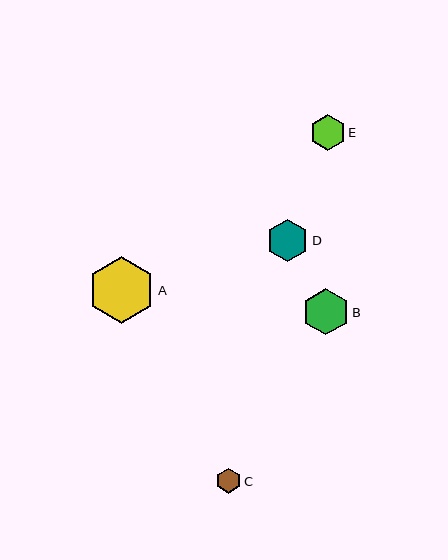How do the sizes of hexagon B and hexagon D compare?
Hexagon B and hexagon D are approximately the same size.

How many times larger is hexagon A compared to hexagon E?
Hexagon A is approximately 1.9 times the size of hexagon E.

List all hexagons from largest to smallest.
From largest to smallest: A, B, D, E, C.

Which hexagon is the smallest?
Hexagon C is the smallest with a size of approximately 25 pixels.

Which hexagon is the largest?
Hexagon A is the largest with a size of approximately 67 pixels.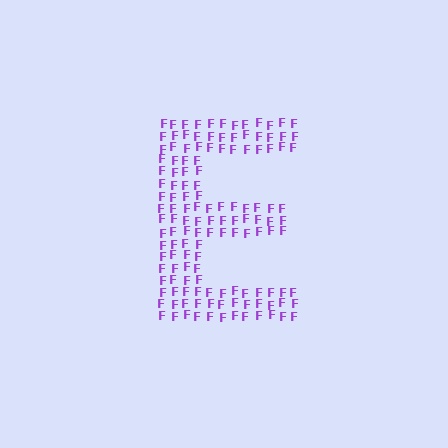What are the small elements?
The small elements are letter F's.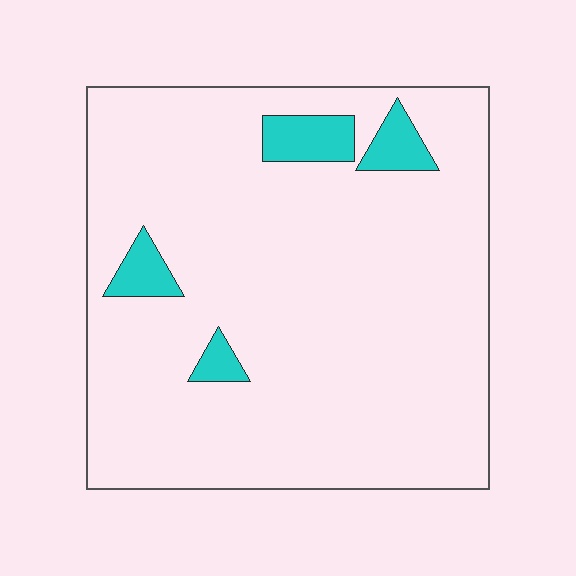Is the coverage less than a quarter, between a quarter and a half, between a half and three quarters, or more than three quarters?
Less than a quarter.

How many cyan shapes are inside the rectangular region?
4.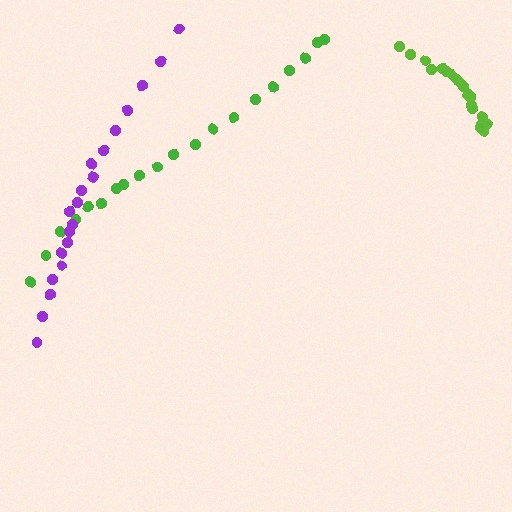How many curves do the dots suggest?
There are 3 distinct paths.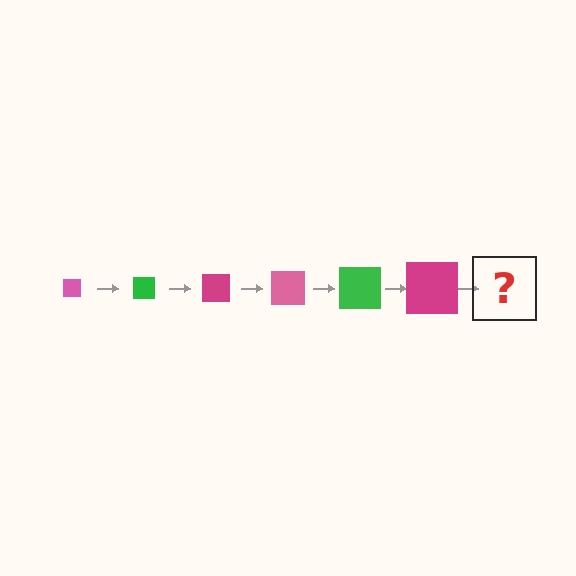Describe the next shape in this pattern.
It should be a pink square, larger than the previous one.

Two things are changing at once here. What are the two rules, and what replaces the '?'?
The two rules are that the square grows larger each step and the color cycles through pink, green, and magenta. The '?' should be a pink square, larger than the previous one.